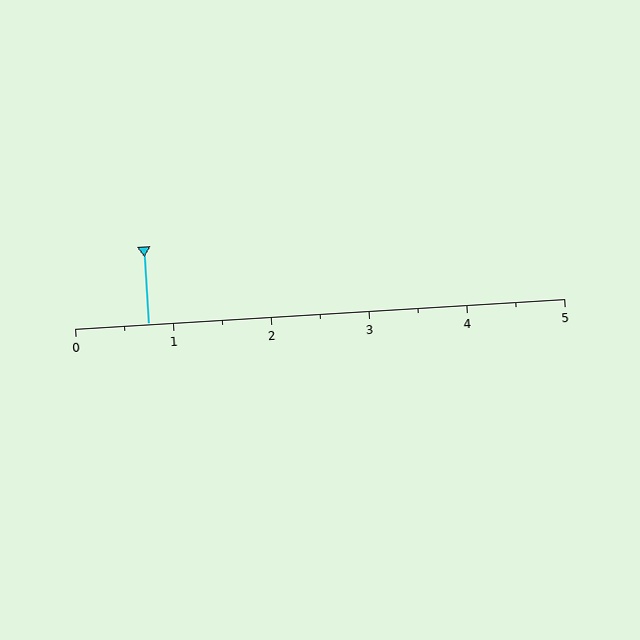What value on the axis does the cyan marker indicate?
The marker indicates approximately 0.8.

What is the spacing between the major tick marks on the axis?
The major ticks are spaced 1 apart.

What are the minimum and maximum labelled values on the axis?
The axis runs from 0 to 5.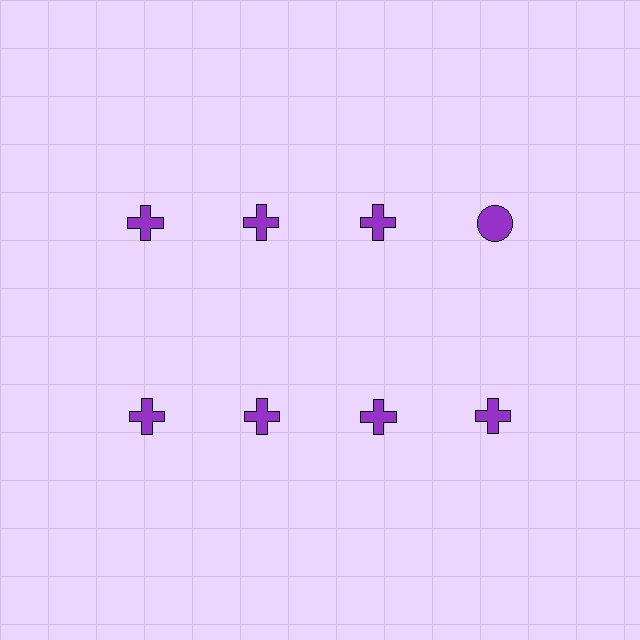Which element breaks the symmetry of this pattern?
The purple circle in the top row, second from right column breaks the symmetry. All other shapes are purple crosses.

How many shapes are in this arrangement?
There are 8 shapes arranged in a grid pattern.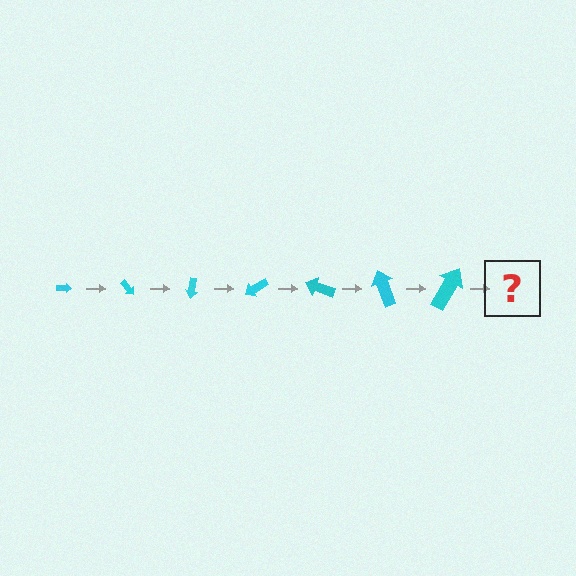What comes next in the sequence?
The next element should be an arrow, larger than the previous one and rotated 350 degrees from the start.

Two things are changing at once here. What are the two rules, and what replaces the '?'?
The two rules are that the arrow grows larger each step and it rotates 50 degrees each step. The '?' should be an arrow, larger than the previous one and rotated 350 degrees from the start.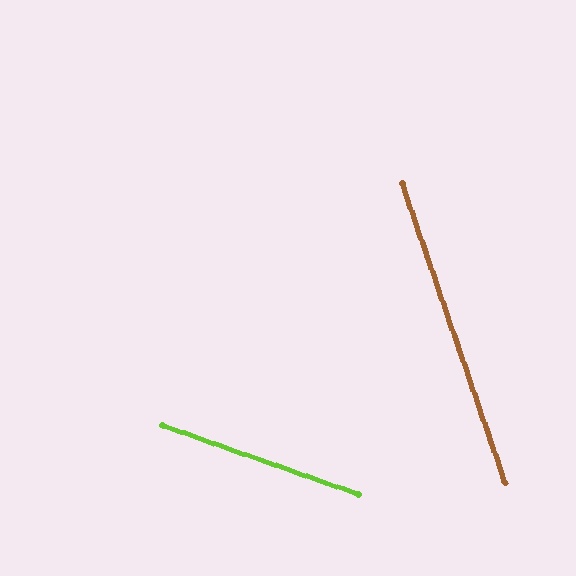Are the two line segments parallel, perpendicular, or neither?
Neither parallel nor perpendicular — they differ by about 52°.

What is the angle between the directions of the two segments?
Approximately 52 degrees.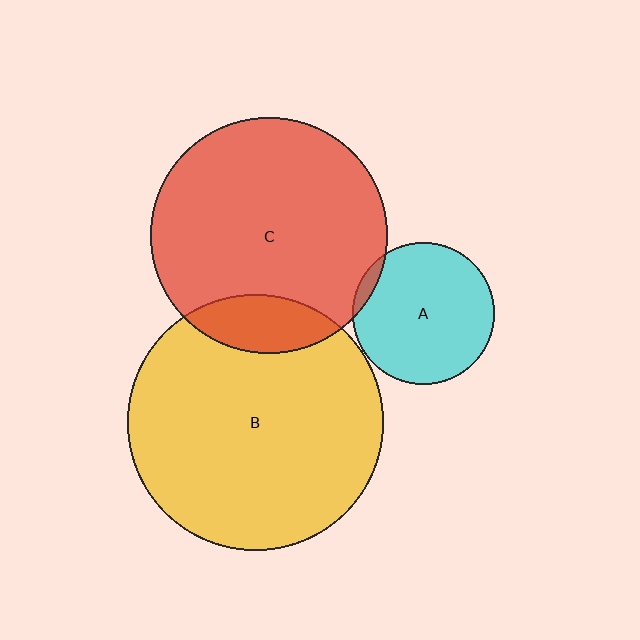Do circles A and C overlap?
Yes.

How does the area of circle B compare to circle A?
Approximately 3.2 times.